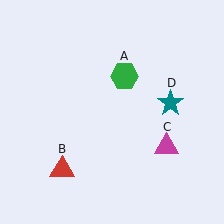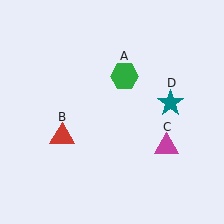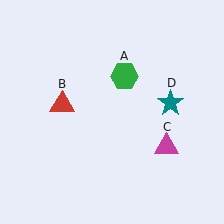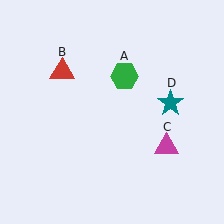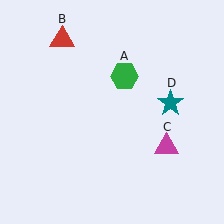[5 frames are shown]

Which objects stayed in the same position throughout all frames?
Green hexagon (object A) and magenta triangle (object C) and teal star (object D) remained stationary.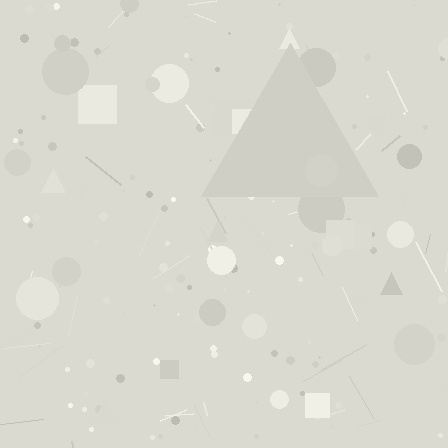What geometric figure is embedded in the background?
A triangle is embedded in the background.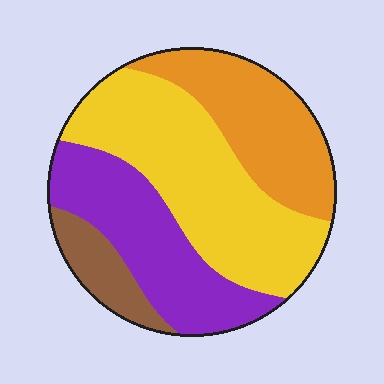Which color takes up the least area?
Brown, at roughly 10%.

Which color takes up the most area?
Yellow, at roughly 40%.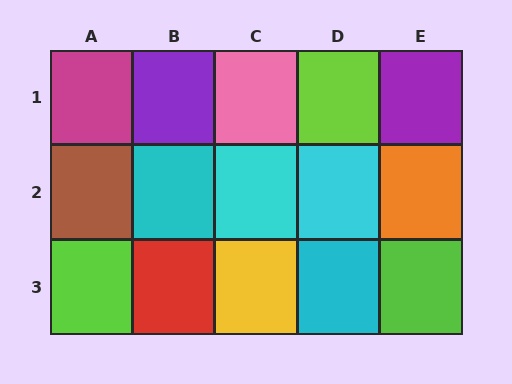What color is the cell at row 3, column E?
Lime.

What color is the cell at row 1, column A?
Magenta.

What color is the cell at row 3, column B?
Red.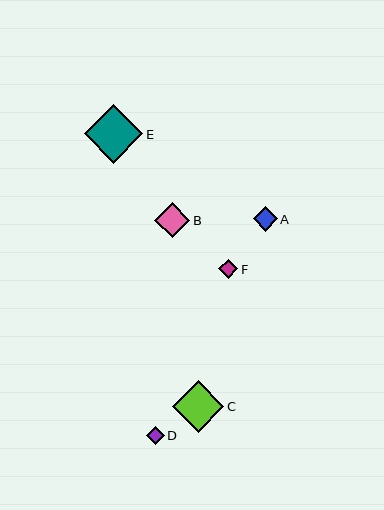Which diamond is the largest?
Diamond E is the largest with a size of approximately 58 pixels.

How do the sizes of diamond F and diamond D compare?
Diamond F and diamond D are approximately the same size.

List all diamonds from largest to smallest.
From largest to smallest: E, C, B, A, F, D.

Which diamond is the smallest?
Diamond D is the smallest with a size of approximately 18 pixels.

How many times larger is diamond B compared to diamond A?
Diamond B is approximately 1.4 times the size of diamond A.